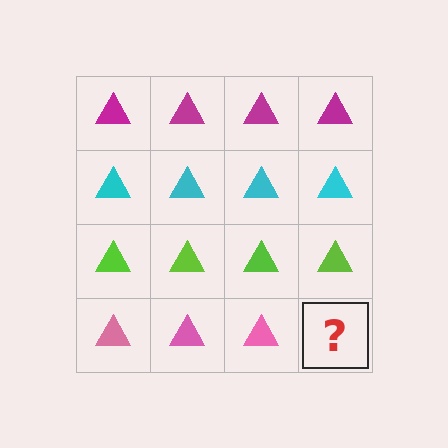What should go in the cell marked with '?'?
The missing cell should contain a pink triangle.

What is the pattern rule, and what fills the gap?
The rule is that each row has a consistent color. The gap should be filled with a pink triangle.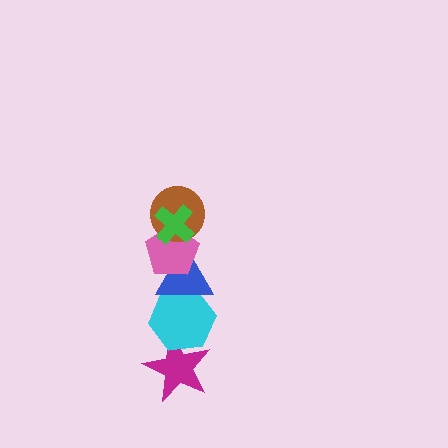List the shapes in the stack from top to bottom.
From top to bottom: the green cross, the brown circle, the pink pentagon, the blue triangle, the cyan hexagon, the magenta star.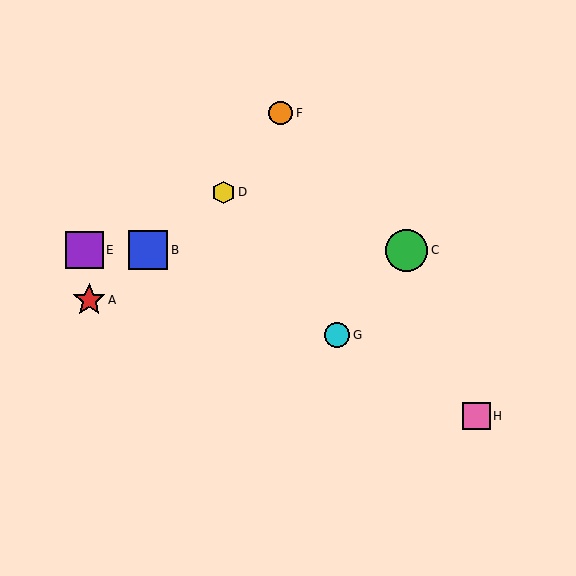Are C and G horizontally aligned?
No, C is at y≈250 and G is at y≈335.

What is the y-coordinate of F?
Object F is at y≈113.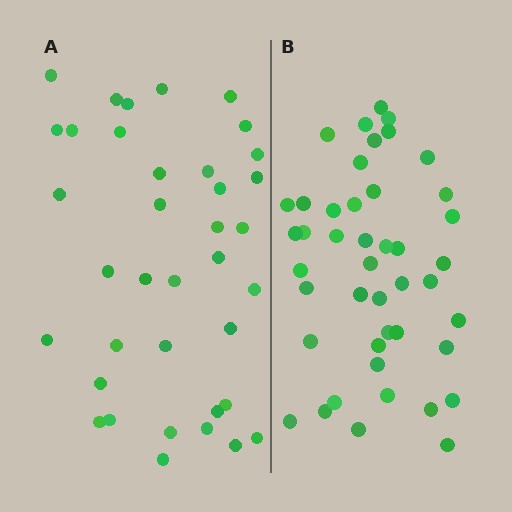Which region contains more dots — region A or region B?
Region B (the right region) has more dots.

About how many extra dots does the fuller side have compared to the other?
Region B has roughly 8 or so more dots than region A.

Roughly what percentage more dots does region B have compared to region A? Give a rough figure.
About 20% more.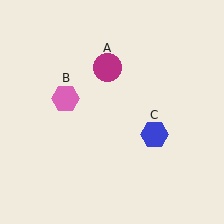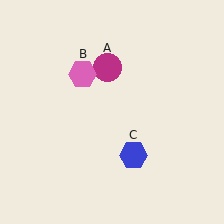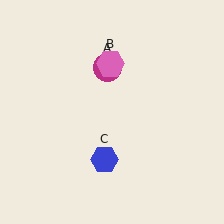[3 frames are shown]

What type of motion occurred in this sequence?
The pink hexagon (object B), blue hexagon (object C) rotated clockwise around the center of the scene.